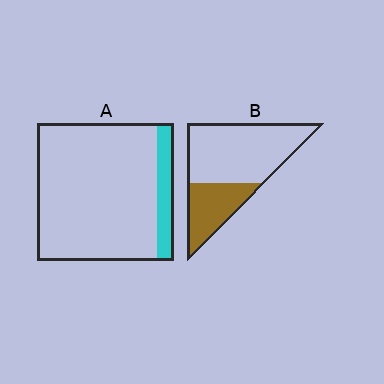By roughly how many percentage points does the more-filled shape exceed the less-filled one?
By roughly 20 percentage points (B over A).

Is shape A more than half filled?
No.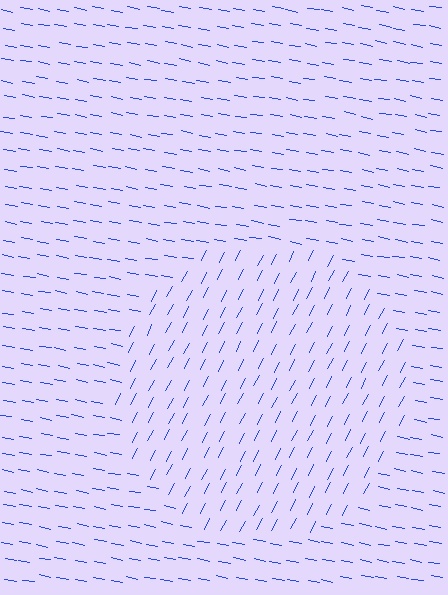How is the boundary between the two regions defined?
The boundary is defined purely by a change in line orientation (approximately 73 degrees difference). All lines are the same color and thickness.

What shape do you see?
I see a circle.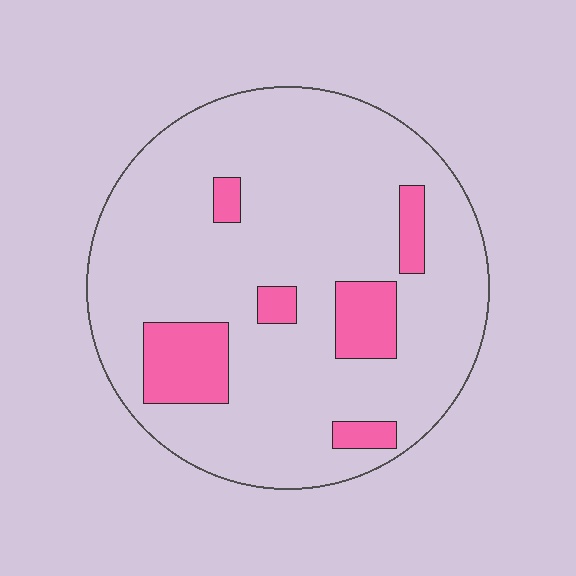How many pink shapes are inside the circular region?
6.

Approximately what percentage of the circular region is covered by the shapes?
Approximately 15%.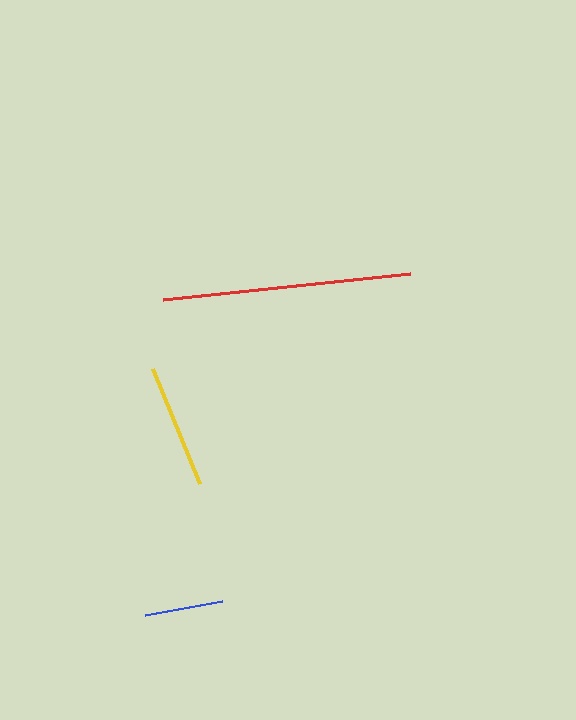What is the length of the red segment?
The red segment is approximately 249 pixels long.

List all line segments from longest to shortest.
From longest to shortest: red, yellow, blue.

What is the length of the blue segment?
The blue segment is approximately 78 pixels long.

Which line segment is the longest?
The red line is the longest at approximately 249 pixels.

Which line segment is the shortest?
The blue line is the shortest at approximately 78 pixels.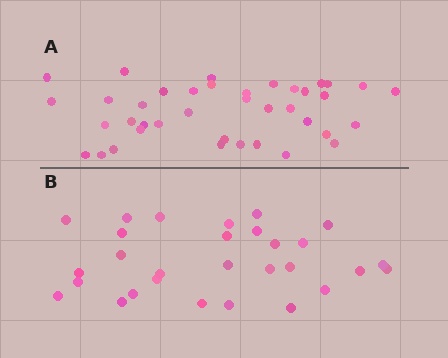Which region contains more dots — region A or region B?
Region A (the top region) has more dots.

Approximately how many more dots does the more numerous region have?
Region A has roughly 10 or so more dots than region B.